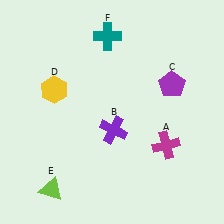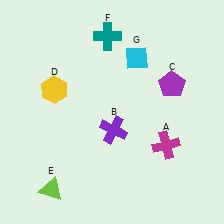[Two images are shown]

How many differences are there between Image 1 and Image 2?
There is 1 difference between the two images.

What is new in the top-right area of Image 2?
A cyan diamond (G) was added in the top-right area of Image 2.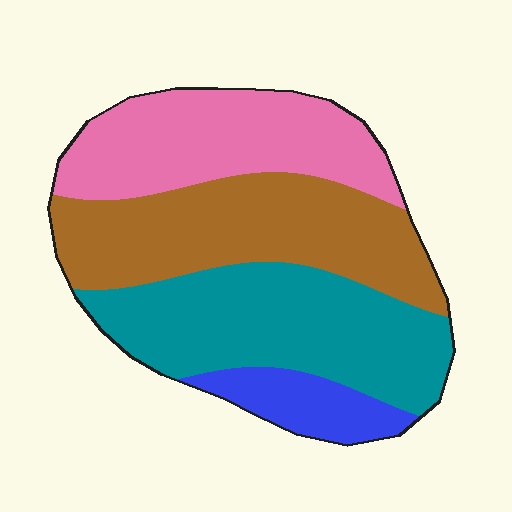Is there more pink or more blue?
Pink.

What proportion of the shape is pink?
Pink takes up about one quarter (1/4) of the shape.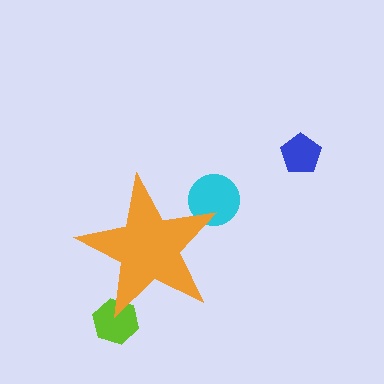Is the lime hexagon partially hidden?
Yes, the lime hexagon is partially hidden behind the orange star.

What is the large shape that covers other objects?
An orange star.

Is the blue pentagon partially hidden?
No, the blue pentagon is fully visible.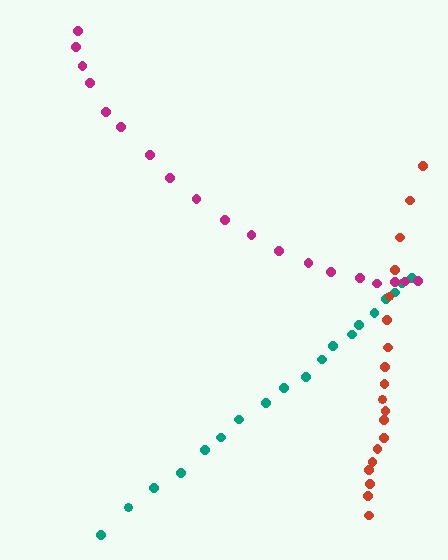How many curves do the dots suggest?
There are 3 distinct paths.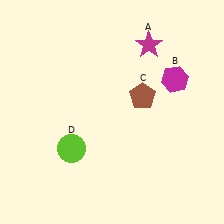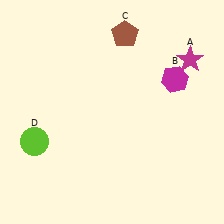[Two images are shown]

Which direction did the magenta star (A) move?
The magenta star (A) moved right.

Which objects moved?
The objects that moved are: the magenta star (A), the brown pentagon (C), the lime circle (D).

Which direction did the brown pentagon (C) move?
The brown pentagon (C) moved up.